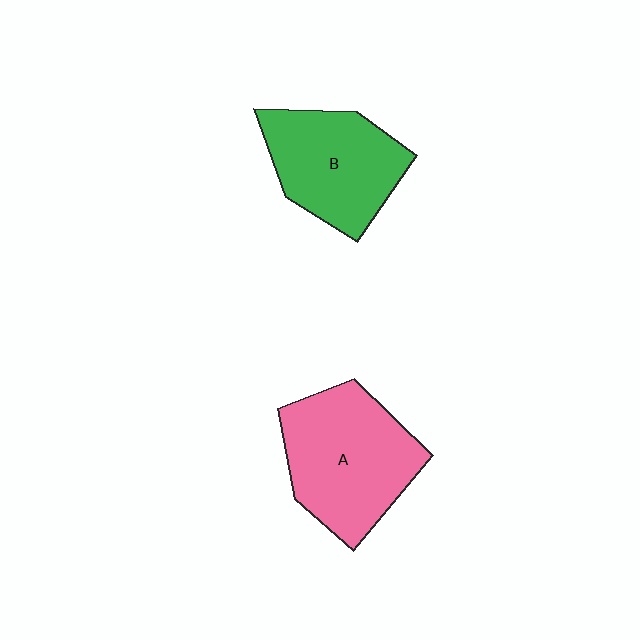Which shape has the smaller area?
Shape B (green).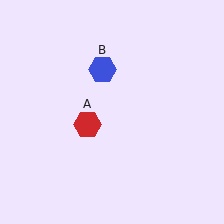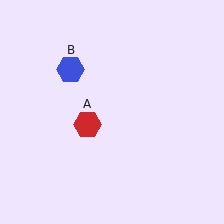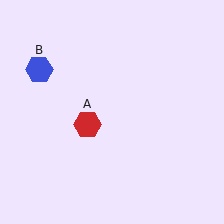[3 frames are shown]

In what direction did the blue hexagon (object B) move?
The blue hexagon (object B) moved left.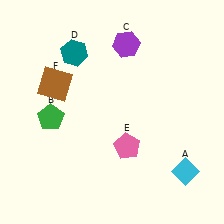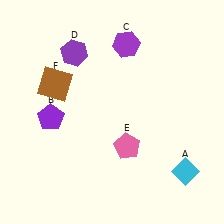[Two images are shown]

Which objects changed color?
B changed from green to purple. D changed from teal to purple.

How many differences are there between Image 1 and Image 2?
There are 2 differences between the two images.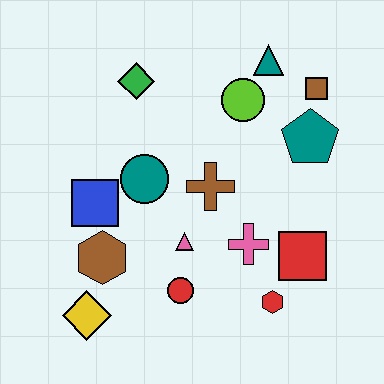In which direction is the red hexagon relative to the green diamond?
The red hexagon is below the green diamond.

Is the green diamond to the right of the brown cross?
No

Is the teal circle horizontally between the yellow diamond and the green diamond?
No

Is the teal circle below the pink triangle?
No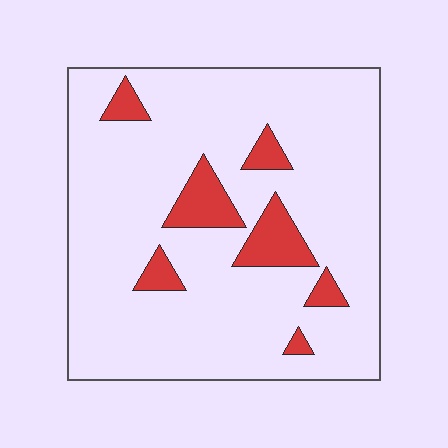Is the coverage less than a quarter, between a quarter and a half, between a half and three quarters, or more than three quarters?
Less than a quarter.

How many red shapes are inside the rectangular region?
7.